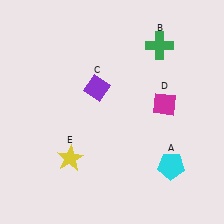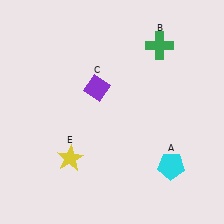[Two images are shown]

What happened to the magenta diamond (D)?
The magenta diamond (D) was removed in Image 2. It was in the top-right area of Image 1.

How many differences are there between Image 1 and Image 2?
There is 1 difference between the two images.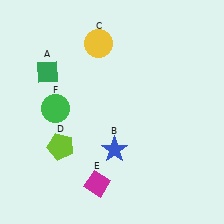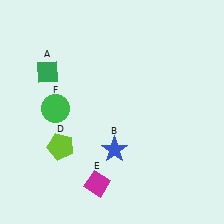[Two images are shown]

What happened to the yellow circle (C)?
The yellow circle (C) was removed in Image 2. It was in the top-left area of Image 1.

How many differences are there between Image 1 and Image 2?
There is 1 difference between the two images.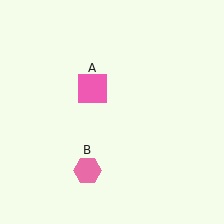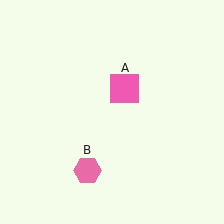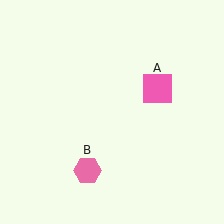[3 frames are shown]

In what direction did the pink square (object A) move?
The pink square (object A) moved right.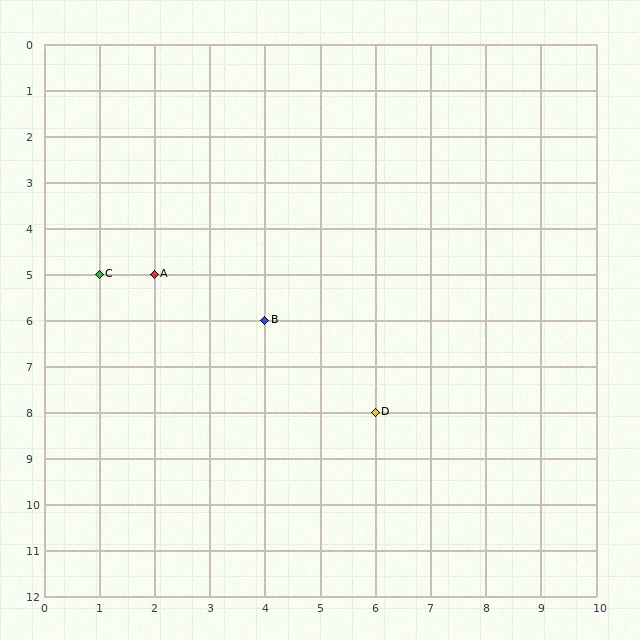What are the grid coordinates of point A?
Point A is at grid coordinates (2, 5).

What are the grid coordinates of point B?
Point B is at grid coordinates (4, 6).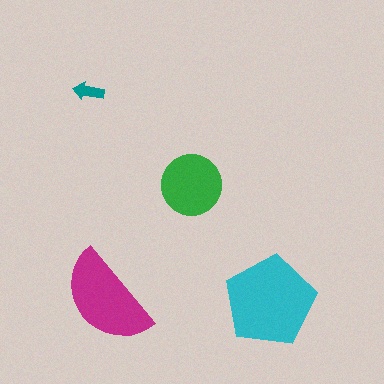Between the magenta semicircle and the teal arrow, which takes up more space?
The magenta semicircle.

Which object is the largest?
The cyan pentagon.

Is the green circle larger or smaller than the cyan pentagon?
Smaller.